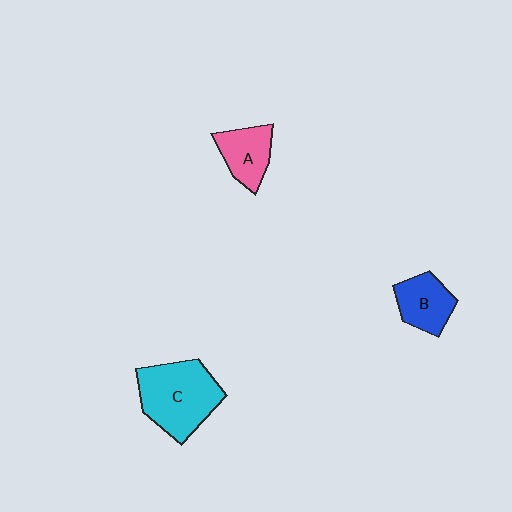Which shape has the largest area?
Shape C (cyan).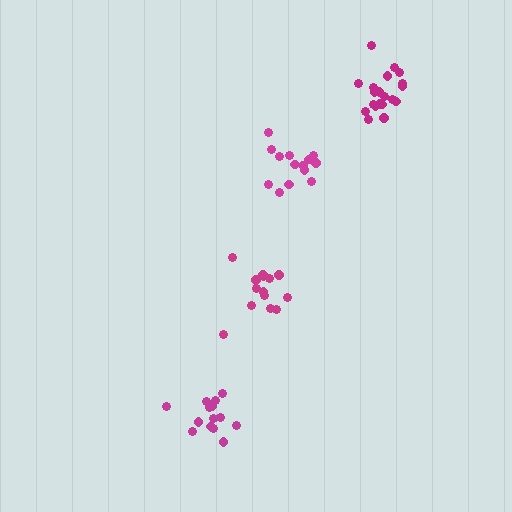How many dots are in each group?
Group 1: 20 dots, Group 2: 14 dots, Group 3: 14 dots, Group 4: 14 dots (62 total).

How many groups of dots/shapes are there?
There are 4 groups.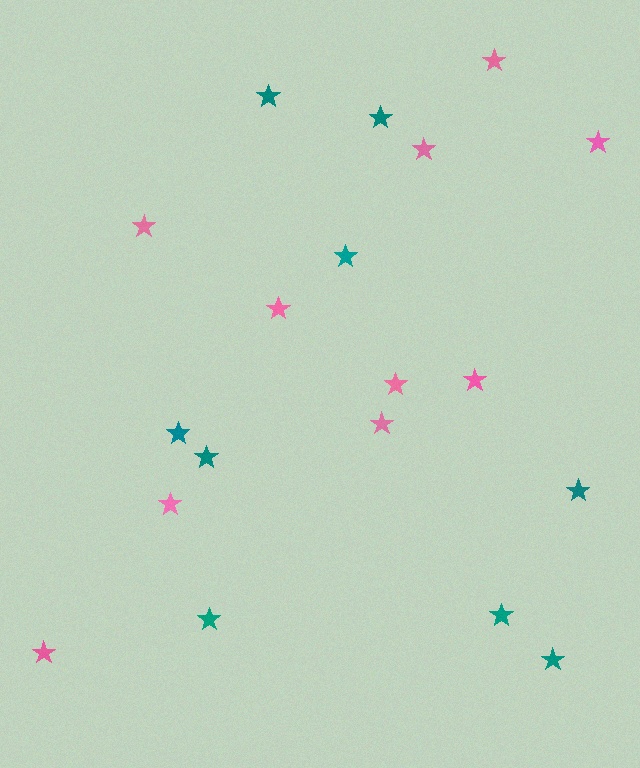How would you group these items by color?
There are 2 groups: one group of teal stars (9) and one group of pink stars (10).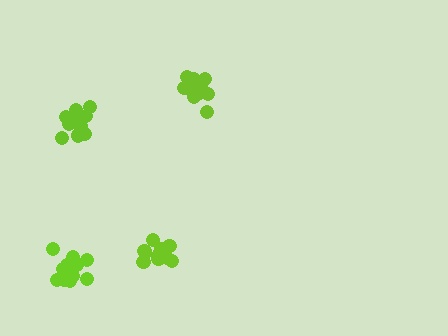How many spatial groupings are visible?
There are 4 spatial groupings.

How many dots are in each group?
Group 1: 15 dots, Group 2: 11 dots, Group 3: 16 dots, Group 4: 16 dots (58 total).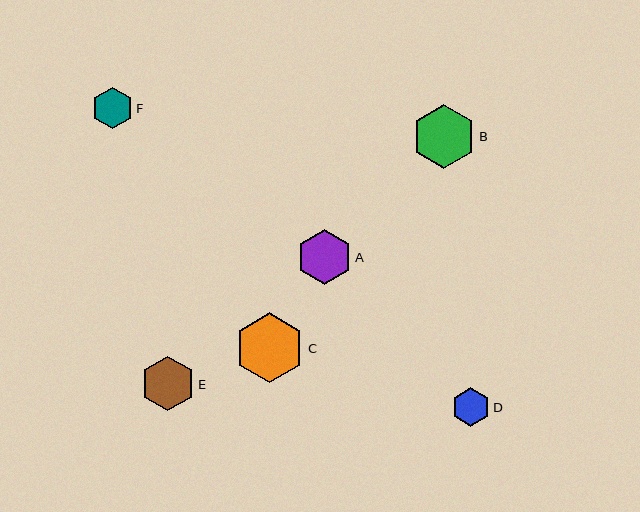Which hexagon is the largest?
Hexagon C is the largest with a size of approximately 70 pixels.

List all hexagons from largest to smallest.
From largest to smallest: C, B, A, E, F, D.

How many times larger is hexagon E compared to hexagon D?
Hexagon E is approximately 1.4 times the size of hexagon D.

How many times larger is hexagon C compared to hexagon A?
Hexagon C is approximately 1.3 times the size of hexagon A.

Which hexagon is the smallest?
Hexagon D is the smallest with a size of approximately 39 pixels.